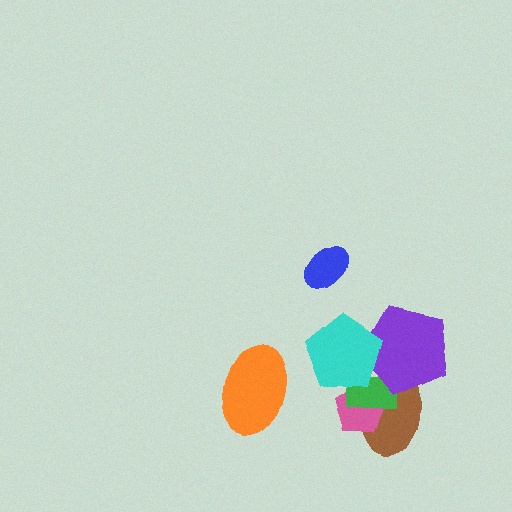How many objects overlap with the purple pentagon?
3 objects overlap with the purple pentagon.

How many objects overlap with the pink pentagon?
3 objects overlap with the pink pentagon.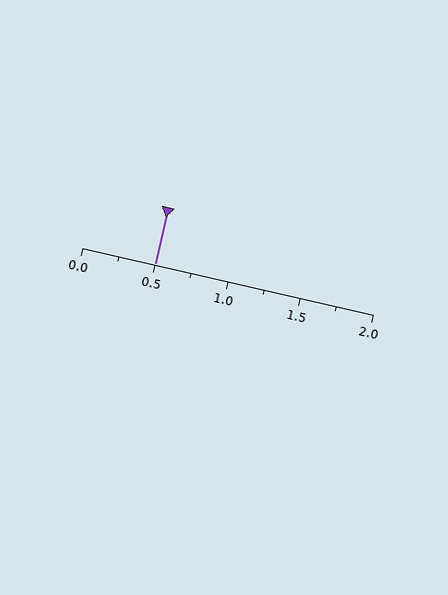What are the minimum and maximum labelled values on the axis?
The axis runs from 0.0 to 2.0.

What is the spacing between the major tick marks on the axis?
The major ticks are spaced 0.5 apart.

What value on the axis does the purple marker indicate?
The marker indicates approximately 0.5.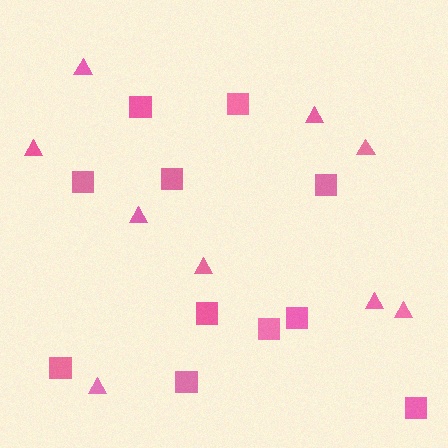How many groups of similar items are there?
There are 2 groups: one group of triangles (9) and one group of squares (11).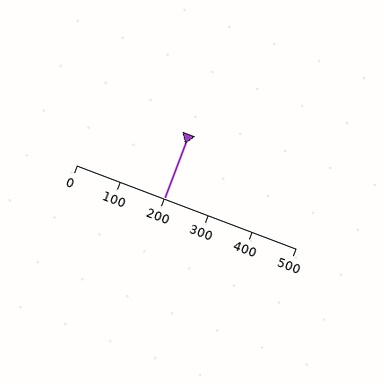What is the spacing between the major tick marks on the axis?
The major ticks are spaced 100 apart.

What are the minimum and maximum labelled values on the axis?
The axis runs from 0 to 500.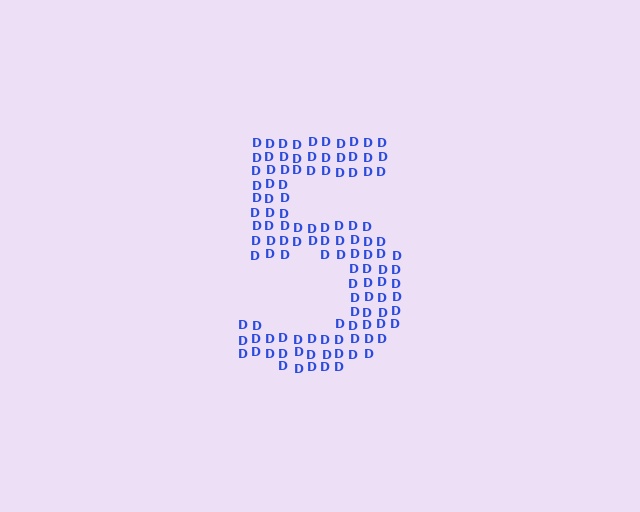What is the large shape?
The large shape is the digit 5.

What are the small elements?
The small elements are letter D's.